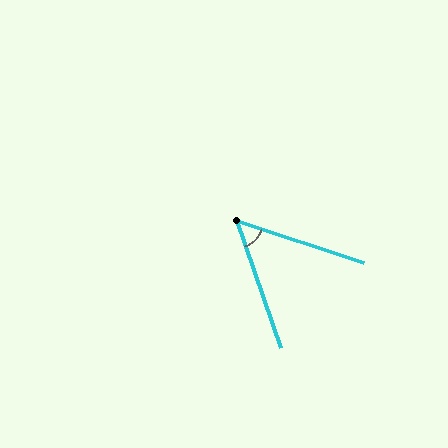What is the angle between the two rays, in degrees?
Approximately 53 degrees.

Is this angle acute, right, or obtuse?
It is acute.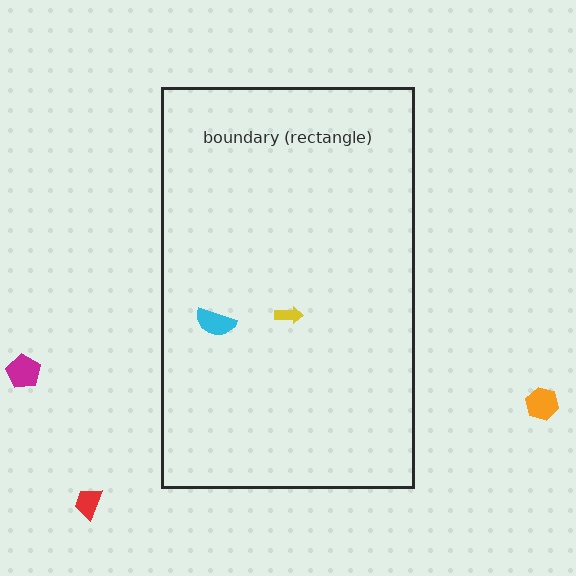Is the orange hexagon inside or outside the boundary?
Outside.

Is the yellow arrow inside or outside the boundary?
Inside.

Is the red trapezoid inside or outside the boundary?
Outside.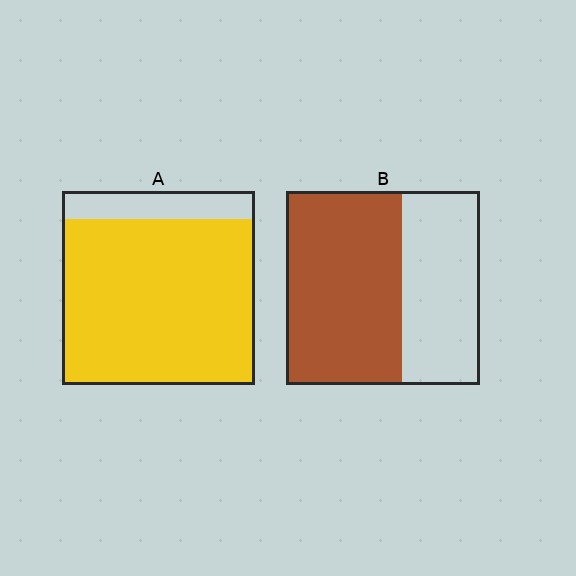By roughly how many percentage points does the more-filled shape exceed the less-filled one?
By roughly 25 percentage points (A over B).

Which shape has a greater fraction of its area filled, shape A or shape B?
Shape A.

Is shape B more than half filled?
Yes.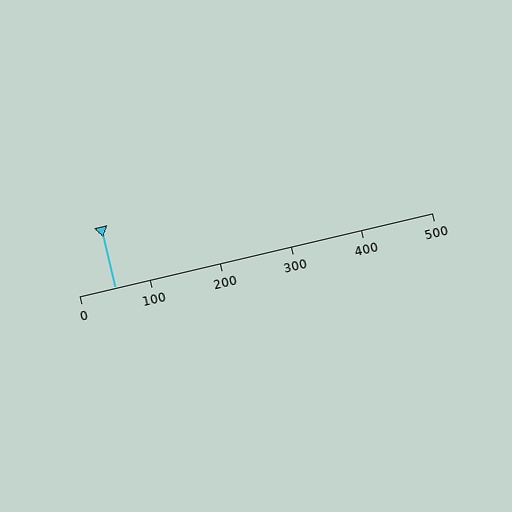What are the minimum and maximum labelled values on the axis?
The axis runs from 0 to 500.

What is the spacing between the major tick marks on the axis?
The major ticks are spaced 100 apart.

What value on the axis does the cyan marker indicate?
The marker indicates approximately 50.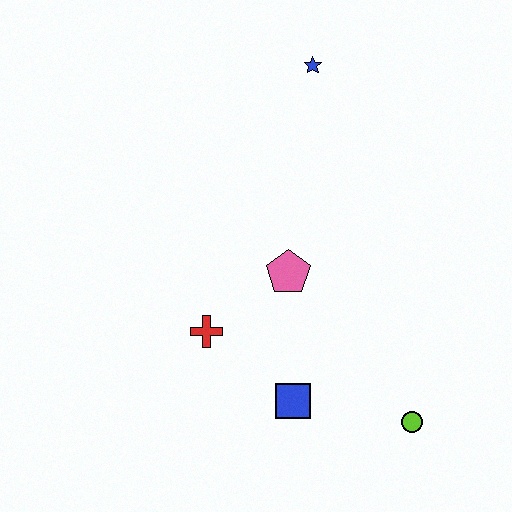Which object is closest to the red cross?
The pink pentagon is closest to the red cross.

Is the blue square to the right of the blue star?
No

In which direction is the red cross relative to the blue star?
The red cross is below the blue star.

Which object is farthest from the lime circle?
The blue star is farthest from the lime circle.